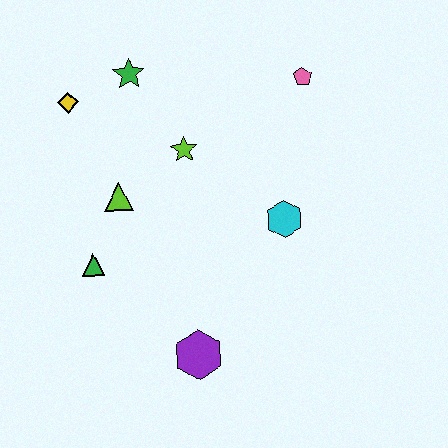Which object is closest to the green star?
The yellow diamond is closest to the green star.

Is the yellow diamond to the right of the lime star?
No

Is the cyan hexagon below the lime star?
Yes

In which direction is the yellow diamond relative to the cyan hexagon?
The yellow diamond is to the left of the cyan hexagon.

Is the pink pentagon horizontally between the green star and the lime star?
No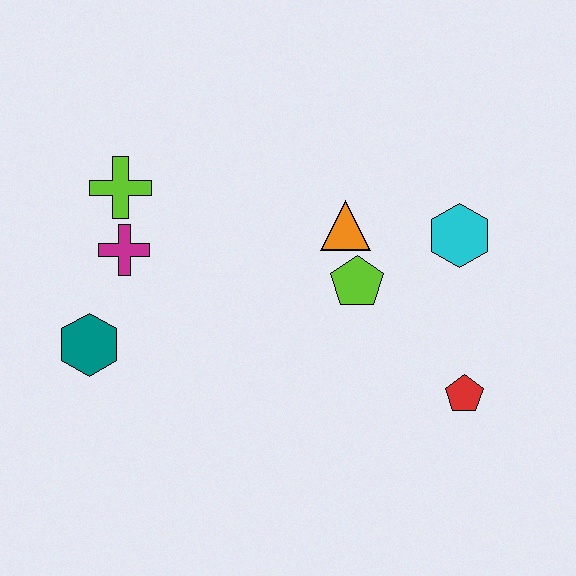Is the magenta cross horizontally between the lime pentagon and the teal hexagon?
Yes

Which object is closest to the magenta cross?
The lime cross is closest to the magenta cross.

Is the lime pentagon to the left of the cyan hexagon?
Yes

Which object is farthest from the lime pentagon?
The teal hexagon is farthest from the lime pentagon.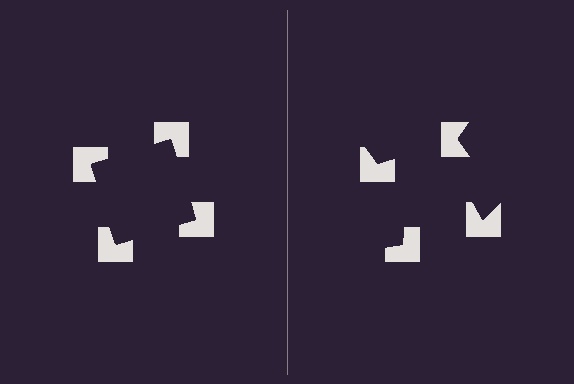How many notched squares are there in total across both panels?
8 — 4 on each side.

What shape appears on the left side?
An illusory square.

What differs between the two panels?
The notched squares are positioned identically on both sides; only the wedge orientations differ. On the left they align to a square; on the right they are misaligned.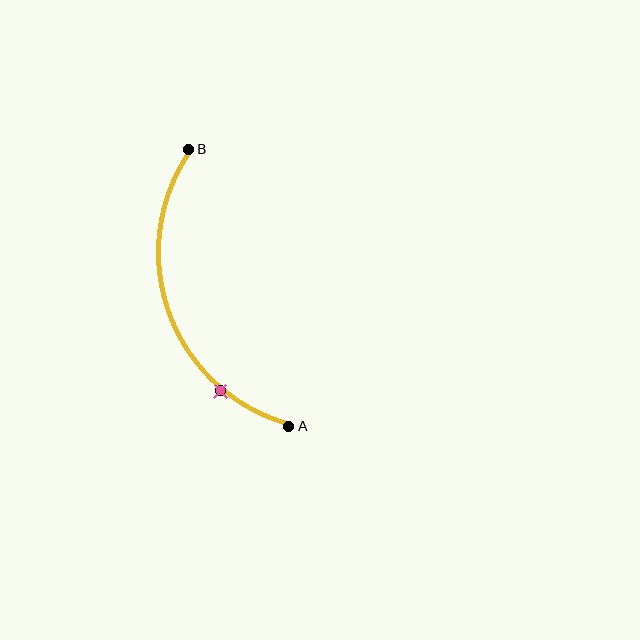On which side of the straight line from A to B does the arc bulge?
The arc bulges to the left of the straight line connecting A and B.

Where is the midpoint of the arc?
The arc midpoint is the point on the curve farthest from the straight line joining A and B. It sits to the left of that line.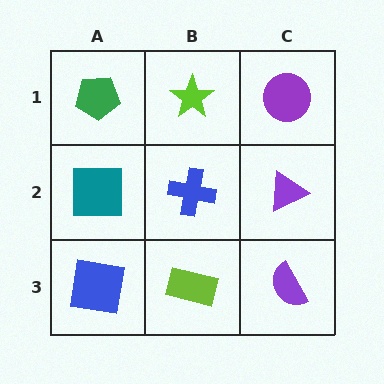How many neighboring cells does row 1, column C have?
2.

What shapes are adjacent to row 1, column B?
A blue cross (row 2, column B), a green pentagon (row 1, column A), a purple circle (row 1, column C).